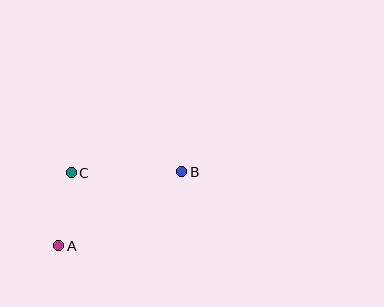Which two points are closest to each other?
Points A and C are closest to each other.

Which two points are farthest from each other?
Points A and B are farthest from each other.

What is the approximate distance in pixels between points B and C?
The distance between B and C is approximately 110 pixels.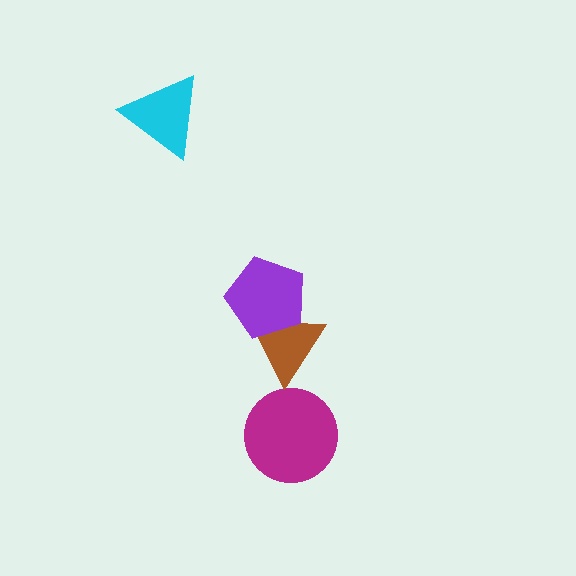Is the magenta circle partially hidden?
No, no other shape covers it.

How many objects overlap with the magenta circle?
0 objects overlap with the magenta circle.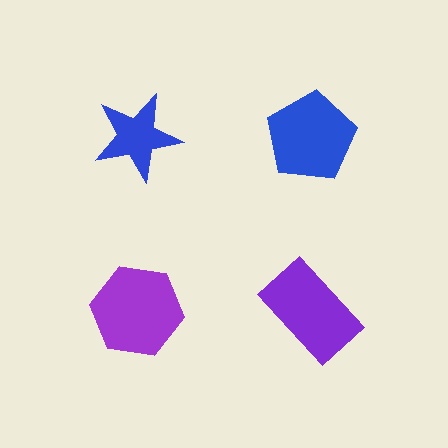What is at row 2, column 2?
A purple rectangle.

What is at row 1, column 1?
A blue star.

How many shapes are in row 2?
2 shapes.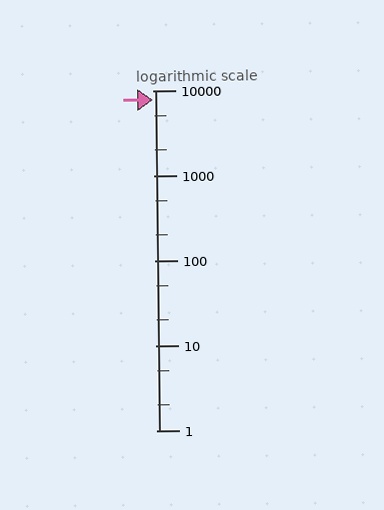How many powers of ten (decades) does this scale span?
The scale spans 4 decades, from 1 to 10000.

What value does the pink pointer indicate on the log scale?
The pointer indicates approximately 7700.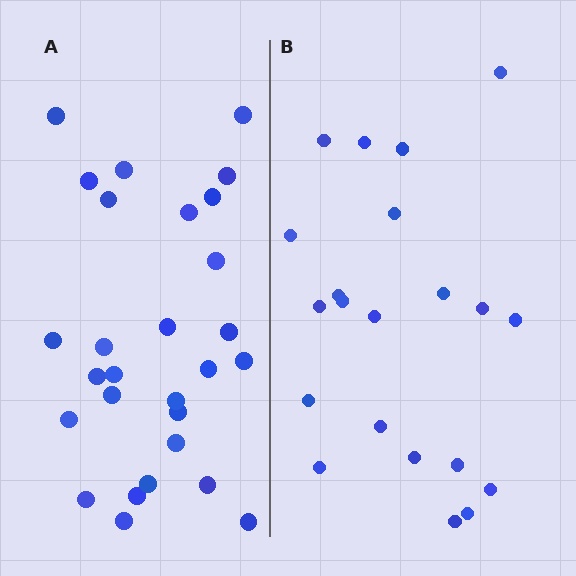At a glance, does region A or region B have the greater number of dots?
Region A (the left region) has more dots.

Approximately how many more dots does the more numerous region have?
Region A has roughly 8 or so more dots than region B.